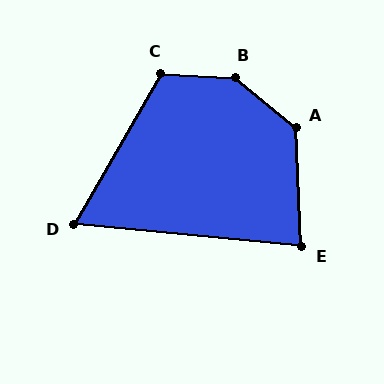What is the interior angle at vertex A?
Approximately 132 degrees (obtuse).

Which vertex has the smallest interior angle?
D, at approximately 66 degrees.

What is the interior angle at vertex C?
Approximately 117 degrees (obtuse).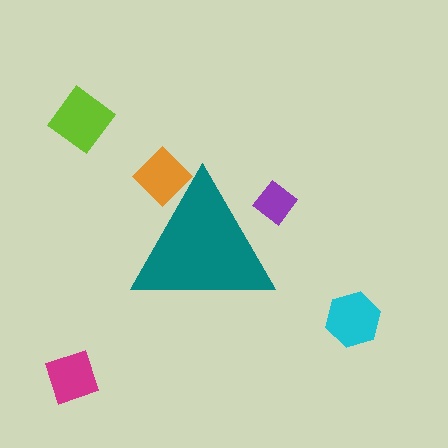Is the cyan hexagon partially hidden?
No, the cyan hexagon is fully visible.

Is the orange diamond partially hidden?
Yes, the orange diamond is partially hidden behind the teal triangle.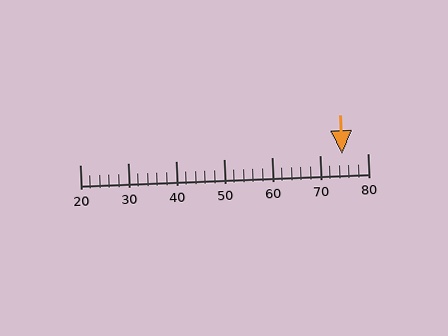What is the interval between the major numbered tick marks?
The major tick marks are spaced 10 units apart.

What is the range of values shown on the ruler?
The ruler shows values from 20 to 80.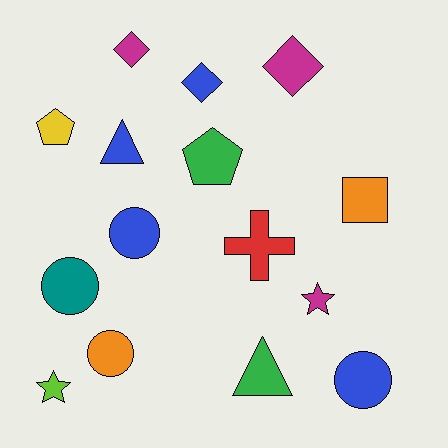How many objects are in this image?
There are 15 objects.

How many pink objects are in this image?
There are no pink objects.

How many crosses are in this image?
There is 1 cross.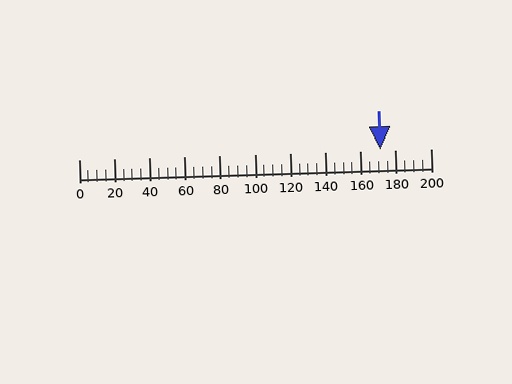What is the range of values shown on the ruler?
The ruler shows values from 0 to 200.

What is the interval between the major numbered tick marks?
The major tick marks are spaced 20 units apart.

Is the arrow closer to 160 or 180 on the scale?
The arrow is closer to 180.